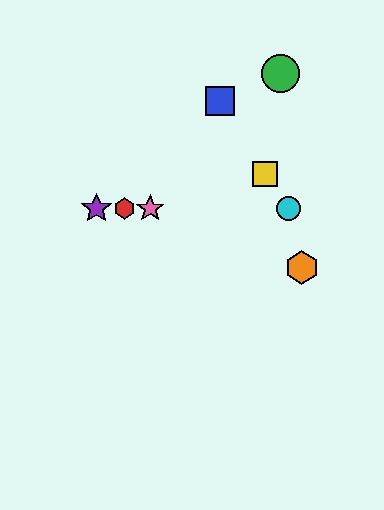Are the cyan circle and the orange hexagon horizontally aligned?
No, the cyan circle is at y≈208 and the orange hexagon is at y≈268.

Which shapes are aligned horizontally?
The red hexagon, the purple star, the cyan circle, the pink star are aligned horizontally.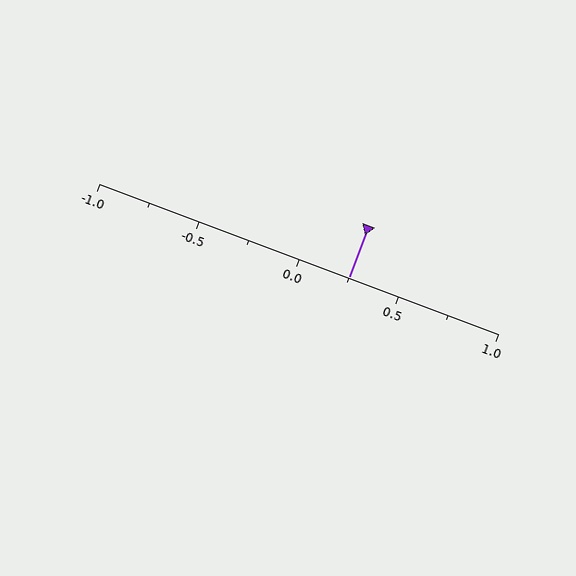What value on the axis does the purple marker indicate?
The marker indicates approximately 0.25.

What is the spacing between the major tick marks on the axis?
The major ticks are spaced 0.5 apart.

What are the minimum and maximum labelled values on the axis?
The axis runs from -1.0 to 1.0.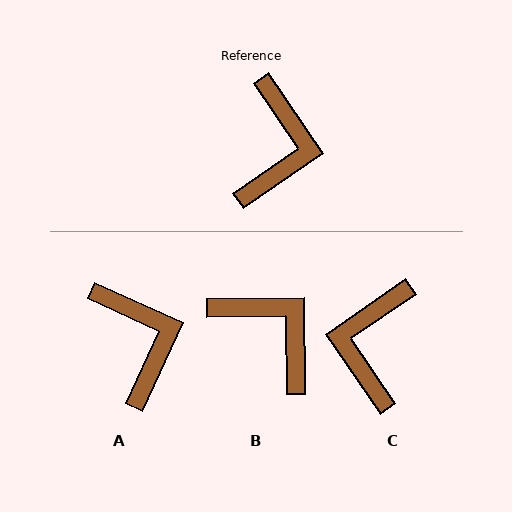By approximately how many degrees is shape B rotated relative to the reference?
Approximately 56 degrees counter-clockwise.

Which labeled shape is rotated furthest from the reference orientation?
C, about 180 degrees away.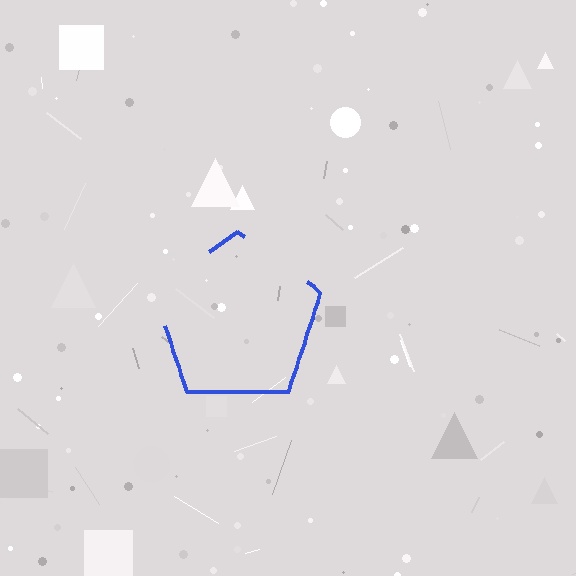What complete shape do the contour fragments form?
The contour fragments form a pentagon.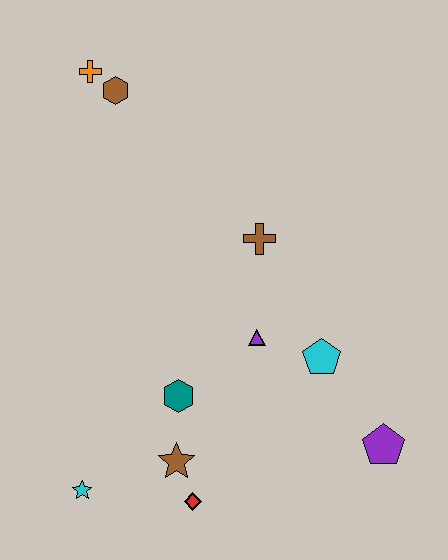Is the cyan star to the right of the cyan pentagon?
No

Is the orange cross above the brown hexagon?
Yes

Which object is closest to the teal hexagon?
The brown star is closest to the teal hexagon.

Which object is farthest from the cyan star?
The orange cross is farthest from the cyan star.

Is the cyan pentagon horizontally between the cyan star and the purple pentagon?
Yes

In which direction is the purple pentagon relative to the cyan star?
The purple pentagon is to the right of the cyan star.